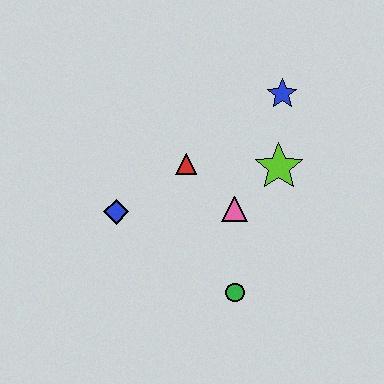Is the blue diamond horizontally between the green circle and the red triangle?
No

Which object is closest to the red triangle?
The pink triangle is closest to the red triangle.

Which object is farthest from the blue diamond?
The blue star is farthest from the blue diamond.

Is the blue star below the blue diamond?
No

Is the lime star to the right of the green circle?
Yes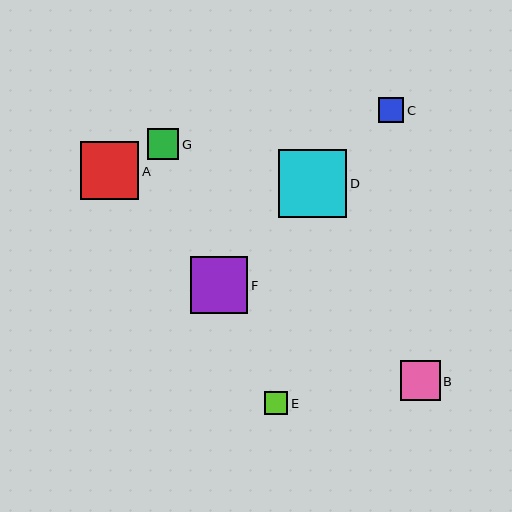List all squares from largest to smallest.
From largest to smallest: D, F, A, B, G, C, E.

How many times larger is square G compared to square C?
Square G is approximately 1.2 times the size of square C.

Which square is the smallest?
Square E is the smallest with a size of approximately 24 pixels.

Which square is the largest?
Square D is the largest with a size of approximately 68 pixels.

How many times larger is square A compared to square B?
Square A is approximately 1.4 times the size of square B.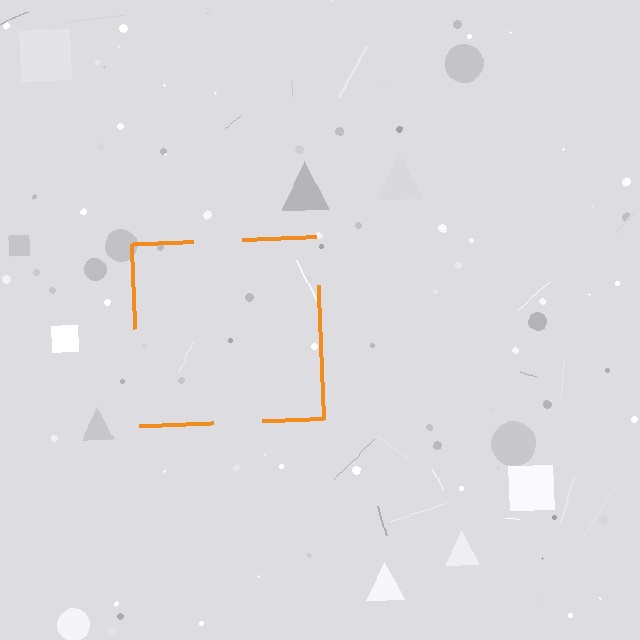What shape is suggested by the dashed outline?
The dashed outline suggests a square.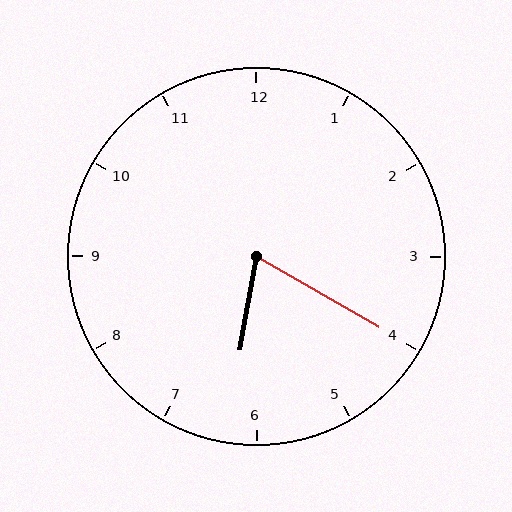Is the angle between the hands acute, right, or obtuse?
It is acute.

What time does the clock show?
6:20.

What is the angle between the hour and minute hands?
Approximately 70 degrees.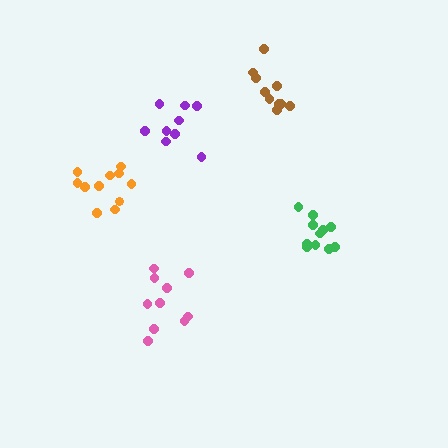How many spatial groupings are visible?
There are 5 spatial groupings.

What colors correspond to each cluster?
The clusters are colored: brown, pink, purple, green, orange.